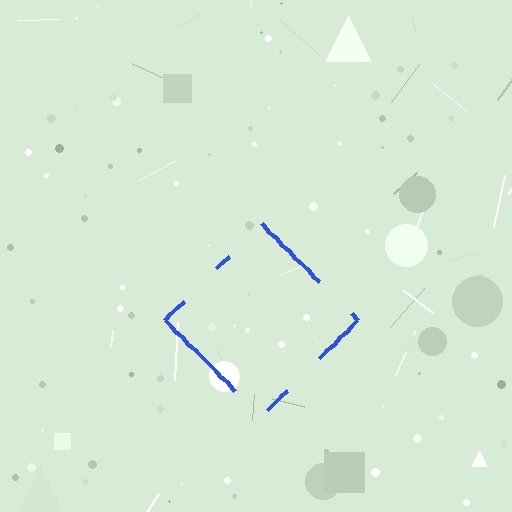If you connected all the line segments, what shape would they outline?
They would outline a diamond.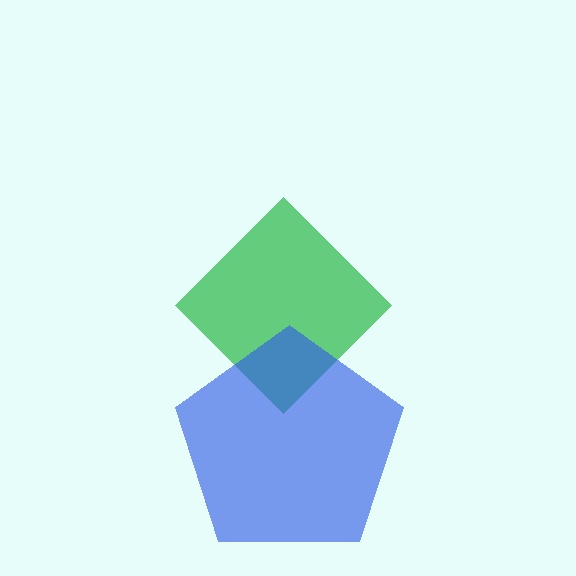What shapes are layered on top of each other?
The layered shapes are: a green diamond, a blue pentagon.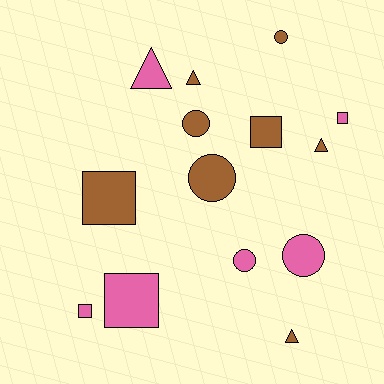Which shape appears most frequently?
Square, with 5 objects.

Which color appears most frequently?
Brown, with 8 objects.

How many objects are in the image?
There are 14 objects.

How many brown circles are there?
There are 3 brown circles.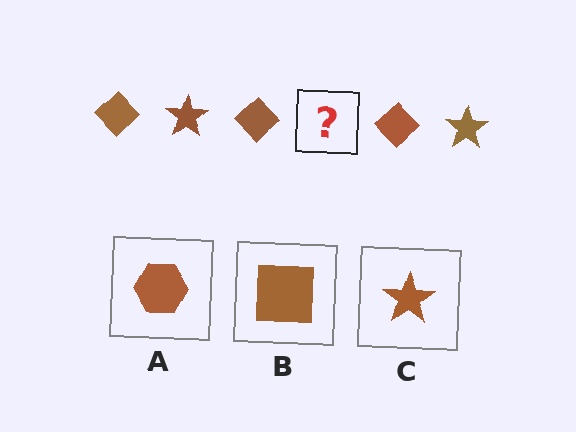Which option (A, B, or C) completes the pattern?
C.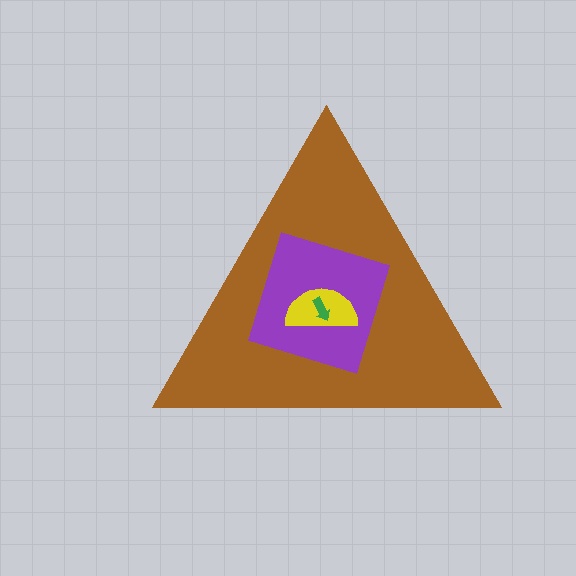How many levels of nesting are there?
4.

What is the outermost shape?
The brown triangle.